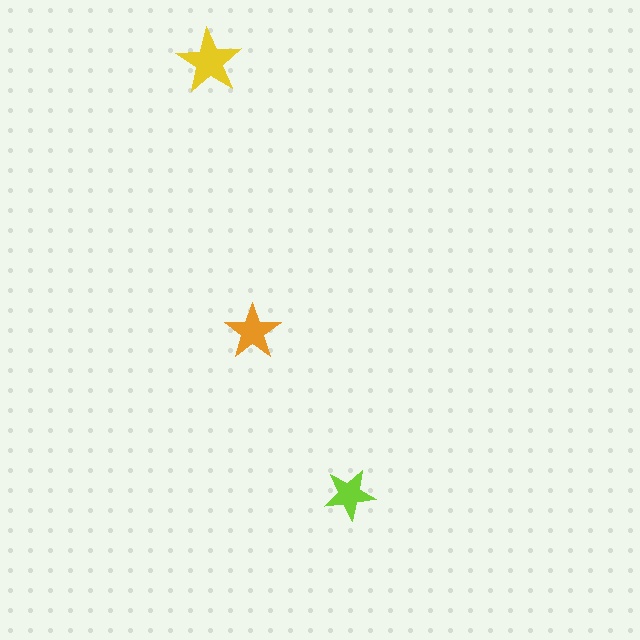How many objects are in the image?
There are 3 objects in the image.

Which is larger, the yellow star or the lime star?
The yellow one.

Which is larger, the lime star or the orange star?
The orange one.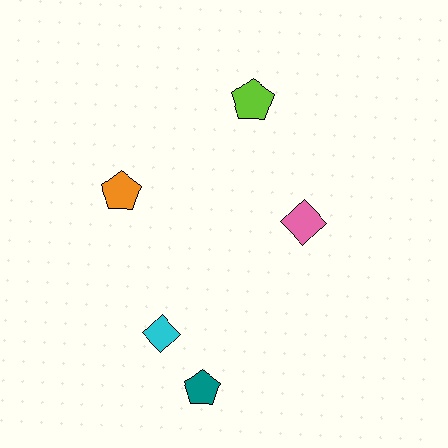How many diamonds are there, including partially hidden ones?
There are 2 diamonds.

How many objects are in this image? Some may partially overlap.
There are 5 objects.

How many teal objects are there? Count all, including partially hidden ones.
There is 1 teal object.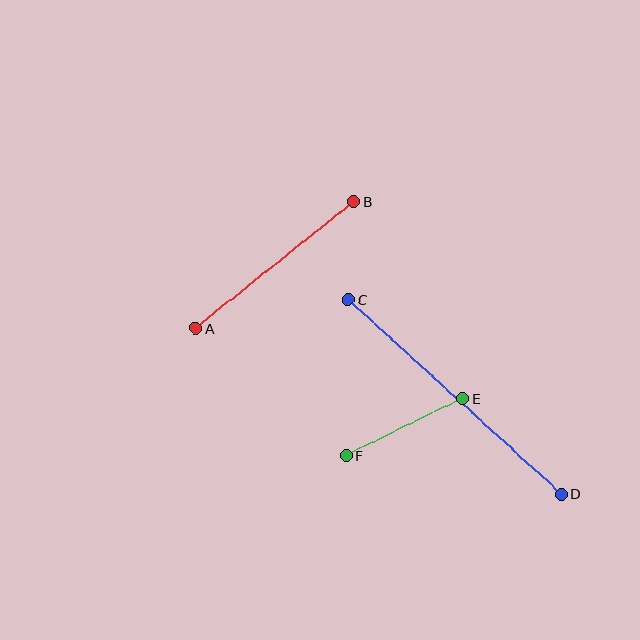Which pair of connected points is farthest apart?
Points C and D are farthest apart.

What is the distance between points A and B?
The distance is approximately 203 pixels.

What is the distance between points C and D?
The distance is approximately 289 pixels.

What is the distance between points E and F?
The distance is approximately 129 pixels.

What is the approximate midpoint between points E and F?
The midpoint is at approximately (405, 427) pixels.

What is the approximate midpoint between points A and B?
The midpoint is at approximately (275, 265) pixels.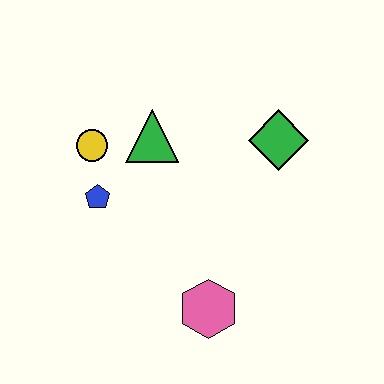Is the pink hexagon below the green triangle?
Yes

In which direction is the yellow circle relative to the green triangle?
The yellow circle is to the left of the green triangle.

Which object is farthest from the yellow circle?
The pink hexagon is farthest from the yellow circle.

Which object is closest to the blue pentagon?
The yellow circle is closest to the blue pentagon.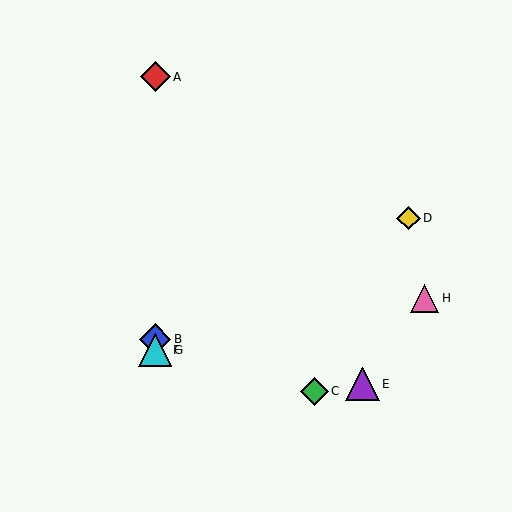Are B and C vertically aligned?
No, B is at x≈155 and C is at x≈314.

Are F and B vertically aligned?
Yes, both are at x≈155.